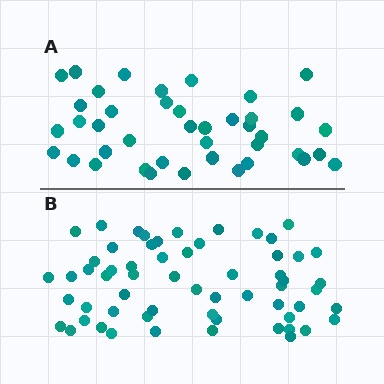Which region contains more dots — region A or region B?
Region B (the bottom region) has more dots.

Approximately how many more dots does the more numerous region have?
Region B has approximately 20 more dots than region A.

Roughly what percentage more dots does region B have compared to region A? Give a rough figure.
About 45% more.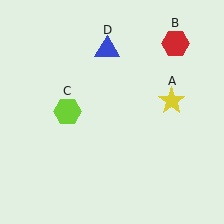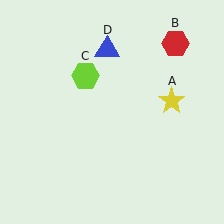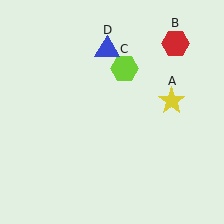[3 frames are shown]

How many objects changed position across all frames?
1 object changed position: lime hexagon (object C).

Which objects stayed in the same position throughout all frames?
Yellow star (object A) and red hexagon (object B) and blue triangle (object D) remained stationary.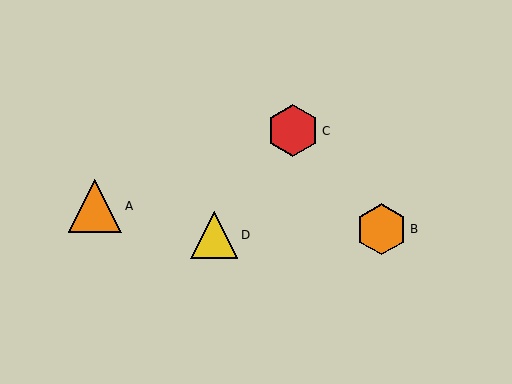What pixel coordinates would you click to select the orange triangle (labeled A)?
Click at (95, 206) to select the orange triangle A.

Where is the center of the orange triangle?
The center of the orange triangle is at (95, 206).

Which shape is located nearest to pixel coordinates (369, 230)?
The orange hexagon (labeled B) at (382, 229) is nearest to that location.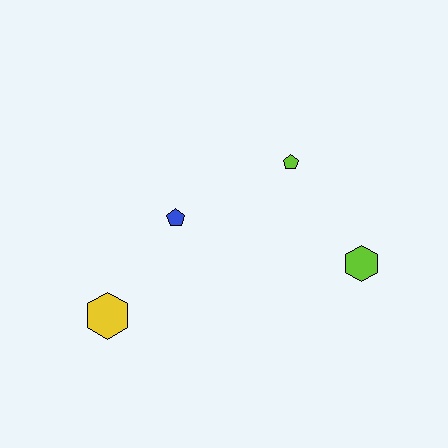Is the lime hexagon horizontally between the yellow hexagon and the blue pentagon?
No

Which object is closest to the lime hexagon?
The lime pentagon is closest to the lime hexagon.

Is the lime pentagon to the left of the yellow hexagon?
No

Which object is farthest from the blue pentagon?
The lime hexagon is farthest from the blue pentagon.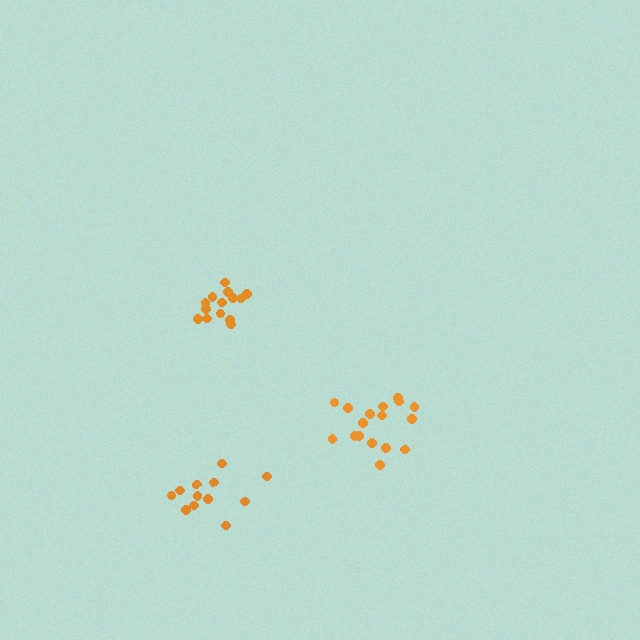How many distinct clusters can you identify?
There are 3 distinct clusters.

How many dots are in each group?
Group 1: 17 dots, Group 2: 12 dots, Group 3: 14 dots (43 total).